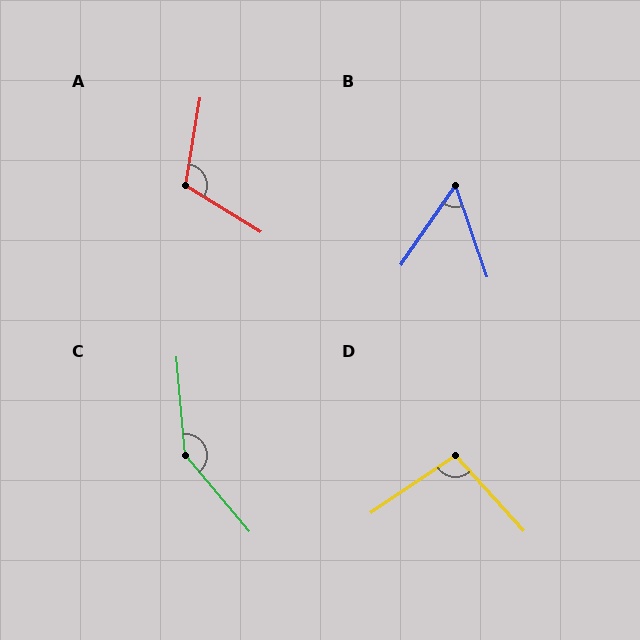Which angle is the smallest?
B, at approximately 53 degrees.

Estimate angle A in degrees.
Approximately 112 degrees.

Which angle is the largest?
C, at approximately 145 degrees.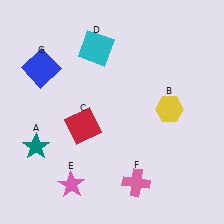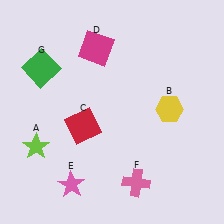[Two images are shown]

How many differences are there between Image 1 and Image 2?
There are 3 differences between the two images.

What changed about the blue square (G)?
In Image 1, G is blue. In Image 2, it changed to green.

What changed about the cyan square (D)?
In Image 1, D is cyan. In Image 2, it changed to magenta.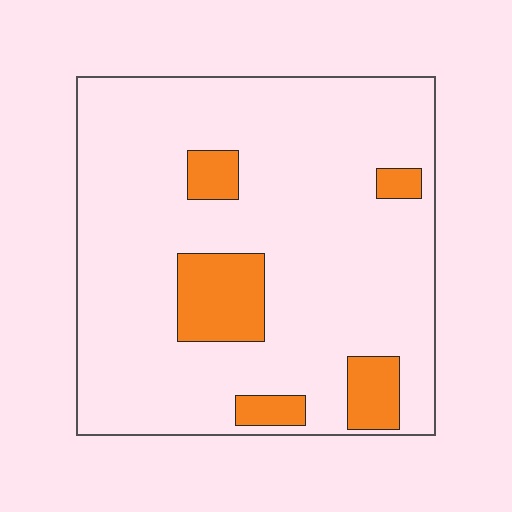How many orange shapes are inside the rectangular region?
5.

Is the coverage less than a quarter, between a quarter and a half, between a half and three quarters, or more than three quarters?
Less than a quarter.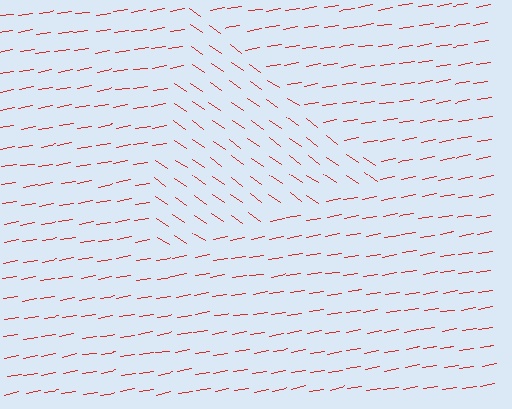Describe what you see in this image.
The image is filled with small red line segments. A triangle region in the image has lines oriented differently from the surrounding lines, creating a visible texture boundary.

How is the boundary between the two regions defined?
The boundary is defined purely by a change in line orientation (approximately 45 degrees difference). All lines are the same color and thickness.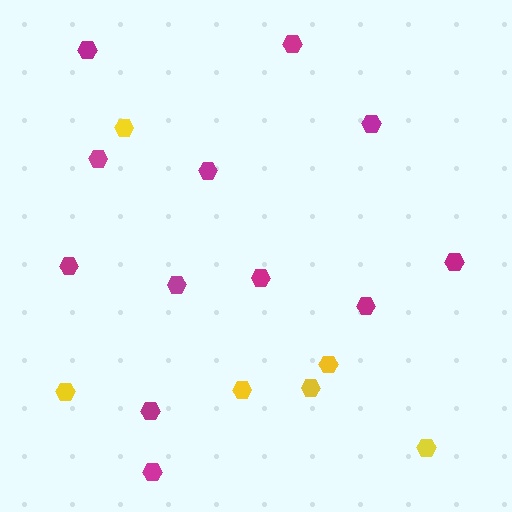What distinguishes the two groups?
There are 2 groups: one group of yellow hexagons (6) and one group of magenta hexagons (12).